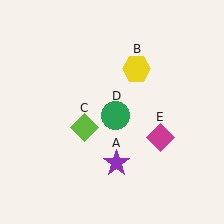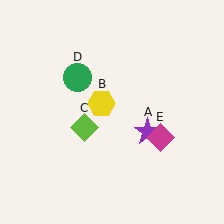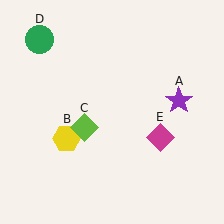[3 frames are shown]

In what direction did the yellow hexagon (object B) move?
The yellow hexagon (object B) moved down and to the left.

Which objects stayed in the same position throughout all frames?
Lime diamond (object C) and magenta diamond (object E) remained stationary.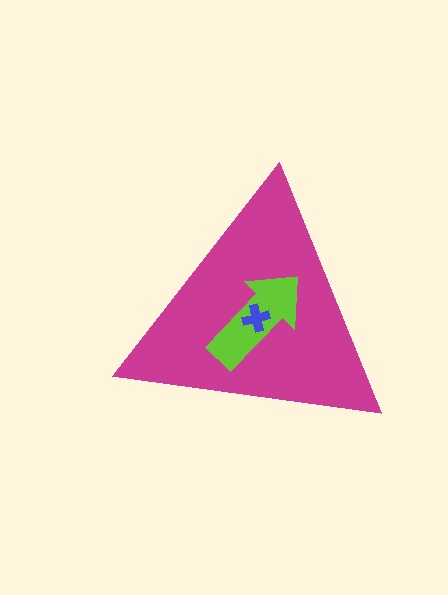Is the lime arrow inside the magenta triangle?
Yes.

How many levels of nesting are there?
3.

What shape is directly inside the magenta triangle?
The lime arrow.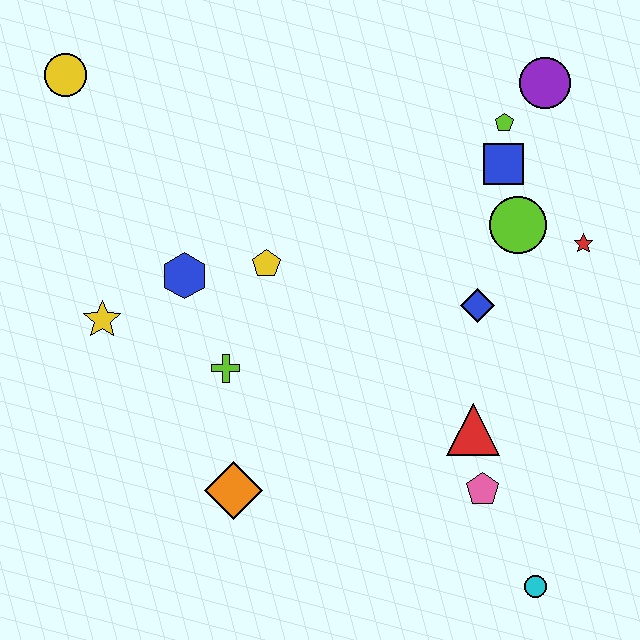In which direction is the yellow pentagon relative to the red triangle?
The yellow pentagon is to the left of the red triangle.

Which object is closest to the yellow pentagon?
The blue hexagon is closest to the yellow pentagon.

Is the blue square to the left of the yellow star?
No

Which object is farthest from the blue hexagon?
The cyan circle is farthest from the blue hexagon.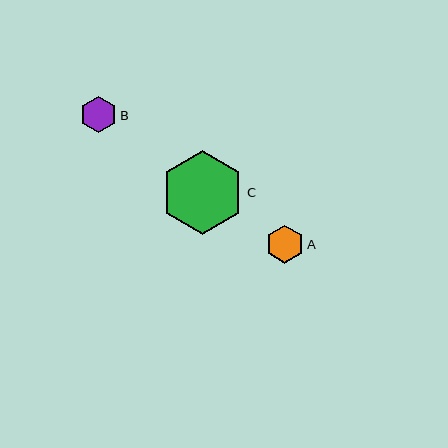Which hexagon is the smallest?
Hexagon B is the smallest with a size of approximately 37 pixels.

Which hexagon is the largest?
Hexagon C is the largest with a size of approximately 84 pixels.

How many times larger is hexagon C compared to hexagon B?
Hexagon C is approximately 2.3 times the size of hexagon B.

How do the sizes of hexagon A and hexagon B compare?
Hexagon A and hexagon B are approximately the same size.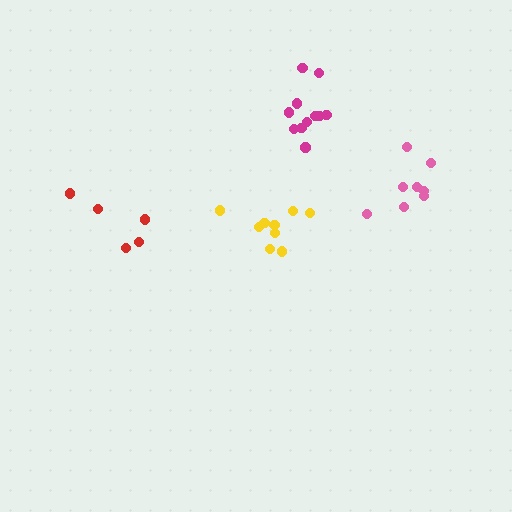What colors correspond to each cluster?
The clusters are colored: magenta, pink, red, yellow.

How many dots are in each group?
Group 1: 11 dots, Group 2: 8 dots, Group 3: 5 dots, Group 4: 9 dots (33 total).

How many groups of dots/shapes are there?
There are 4 groups.